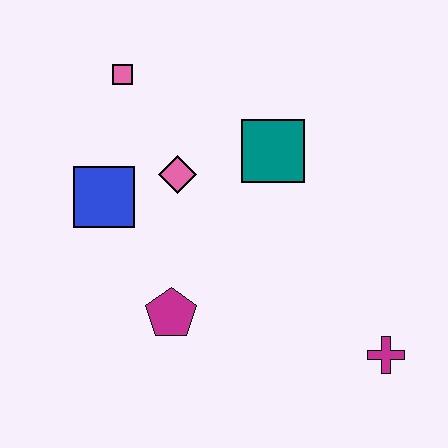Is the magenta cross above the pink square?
No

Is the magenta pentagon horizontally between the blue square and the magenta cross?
Yes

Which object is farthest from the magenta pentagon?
The pink square is farthest from the magenta pentagon.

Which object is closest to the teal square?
The pink diamond is closest to the teal square.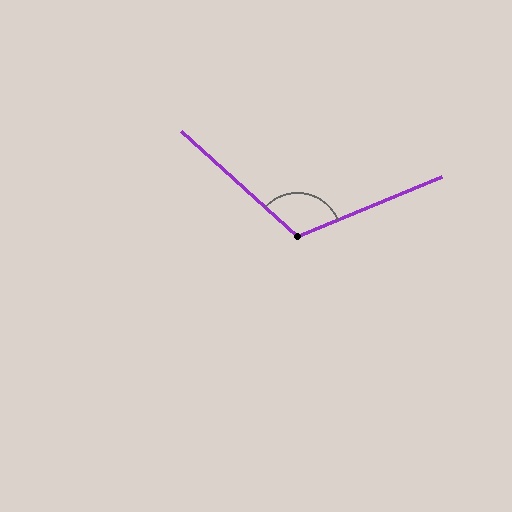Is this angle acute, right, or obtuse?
It is obtuse.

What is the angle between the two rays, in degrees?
Approximately 115 degrees.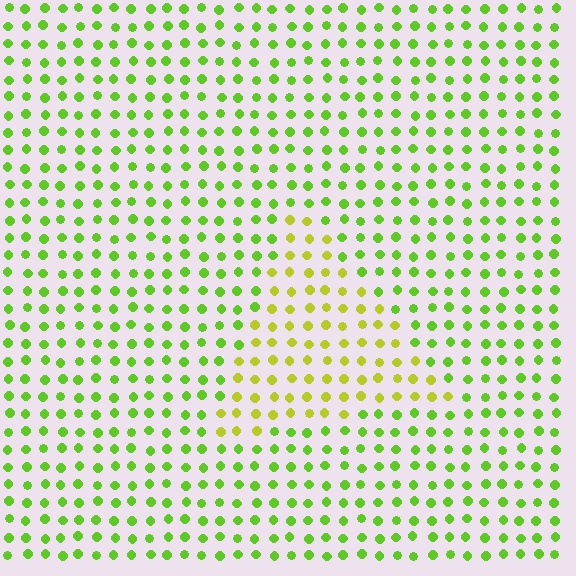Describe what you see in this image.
The image is filled with small lime elements in a uniform arrangement. A triangle-shaped region is visible where the elements are tinted to a slightly different hue, forming a subtle color boundary.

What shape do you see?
I see a triangle.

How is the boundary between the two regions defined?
The boundary is defined purely by a slight shift in hue (about 33 degrees). Spacing, size, and orientation are identical on both sides.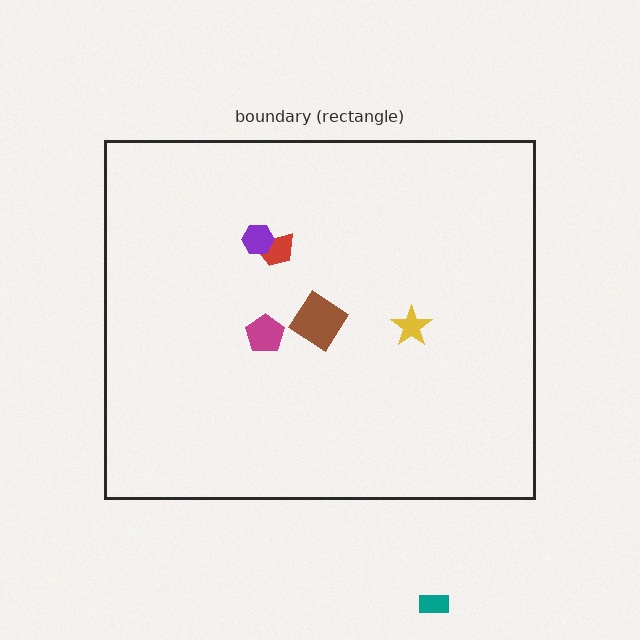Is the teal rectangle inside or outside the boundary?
Outside.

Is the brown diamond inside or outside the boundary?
Inside.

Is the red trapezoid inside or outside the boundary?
Inside.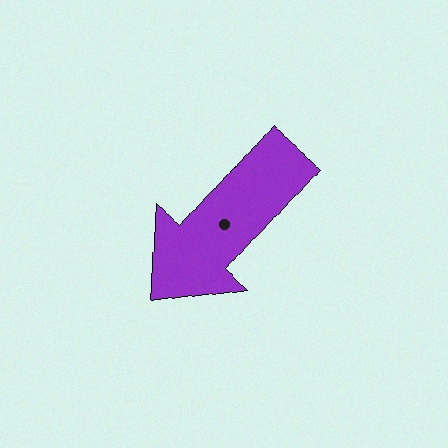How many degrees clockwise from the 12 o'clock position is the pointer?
Approximately 221 degrees.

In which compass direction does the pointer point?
Southwest.